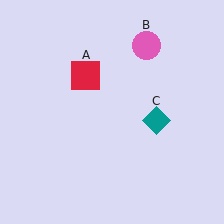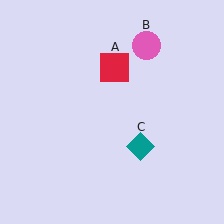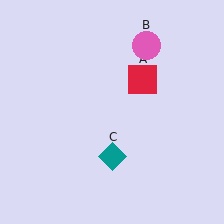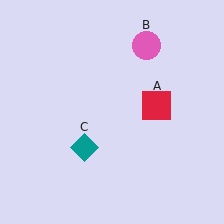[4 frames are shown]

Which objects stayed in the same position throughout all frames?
Pink circle (object B) remained stationary.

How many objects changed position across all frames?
2 objects changed position: red square (object A), teal diamond (object C).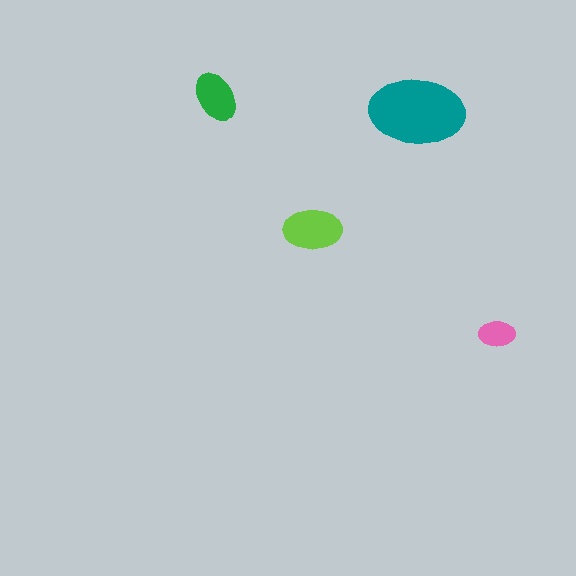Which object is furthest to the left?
The green ellipse is leftmost.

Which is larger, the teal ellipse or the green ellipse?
The teal one.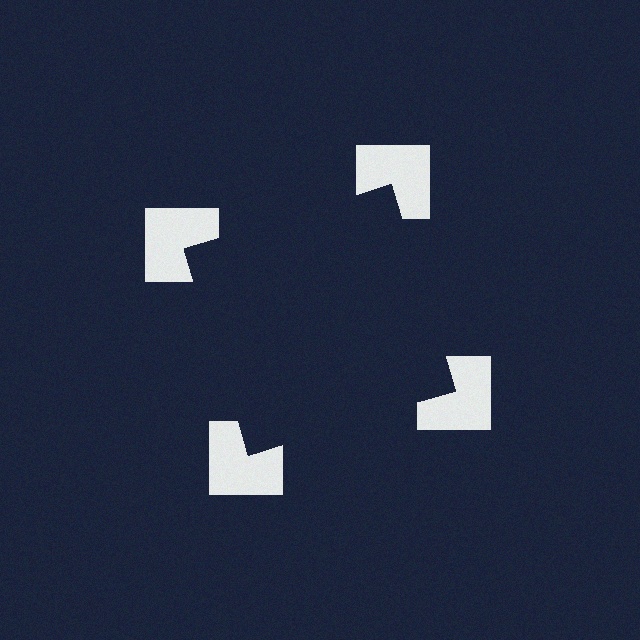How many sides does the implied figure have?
4 sides.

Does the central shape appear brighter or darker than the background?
It typically appears slightly darker than the background, even though no actual brightness change is drawn.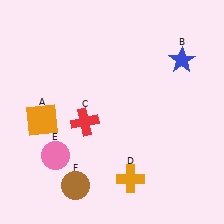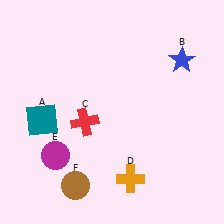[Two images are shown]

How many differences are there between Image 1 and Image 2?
There are 2 differences between the two images.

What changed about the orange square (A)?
In Image 1, A is orange. In Image 2, it changed to teal.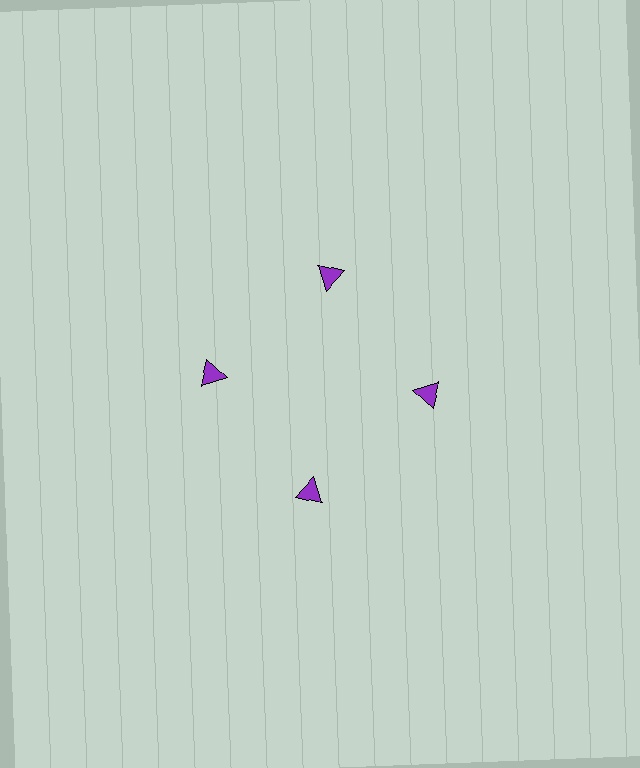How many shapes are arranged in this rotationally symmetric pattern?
There are 4 shapes, arranged in 4 groups of 1.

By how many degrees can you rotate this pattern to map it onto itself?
The pattern maps onto itself every 90 degrees of rotation.